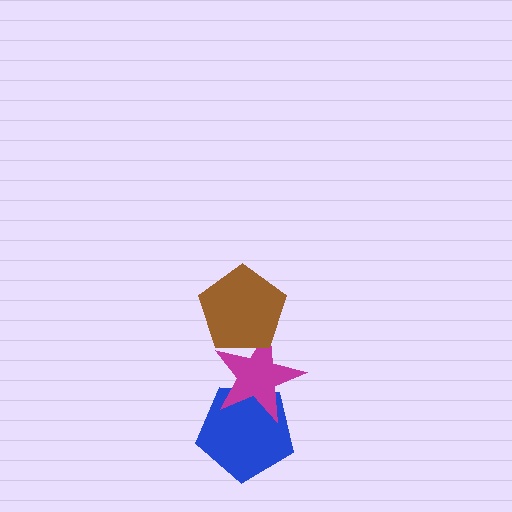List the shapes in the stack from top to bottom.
From top to bottom: the brown pentagon, the magenta star, the blue pentagon.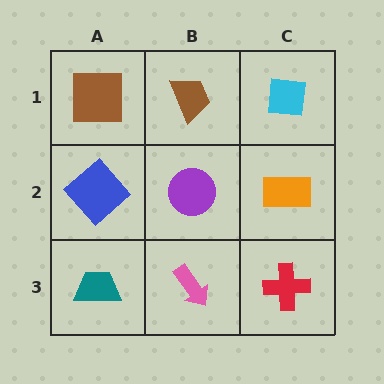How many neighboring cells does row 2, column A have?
3.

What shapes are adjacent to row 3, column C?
An orange rectangle (row 2, column C), a pink arrow (row 3, column B).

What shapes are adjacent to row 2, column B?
A brown trapezoid (row 1, column B), a pink arrow (row 3, column B), a blue diamond (row 2, column A), an orange rectangle (row 2, column C).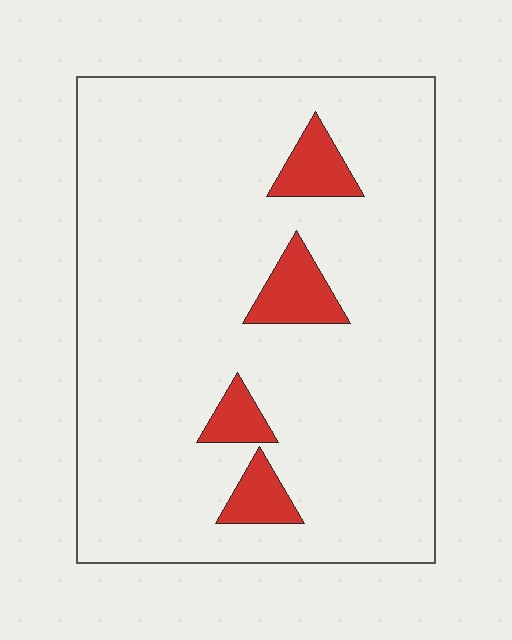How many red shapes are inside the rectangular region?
4.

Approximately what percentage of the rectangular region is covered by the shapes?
Approximately 10%.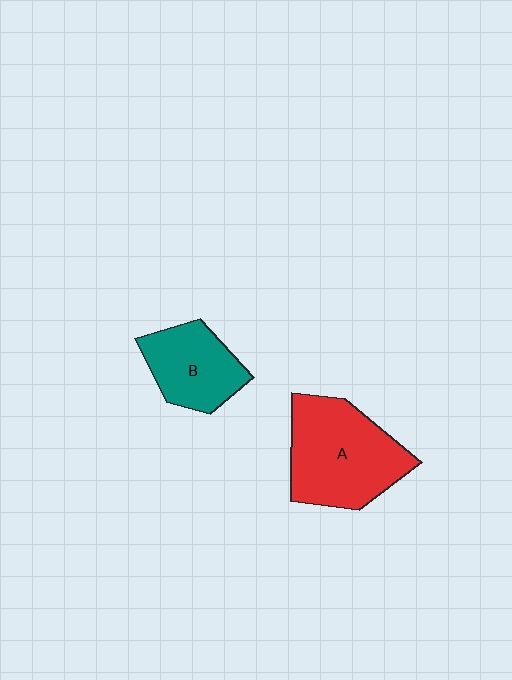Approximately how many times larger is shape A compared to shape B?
Approximately 1.5 times.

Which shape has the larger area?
Shape A (red).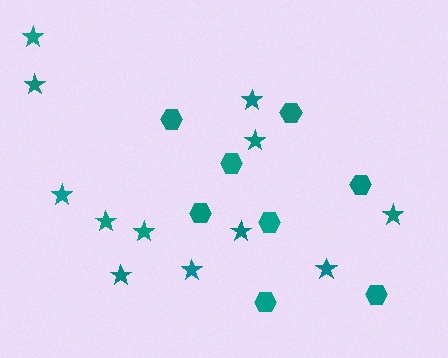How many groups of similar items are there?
There are 2 groups: one group of stars (12) and one group of hexagons (8).